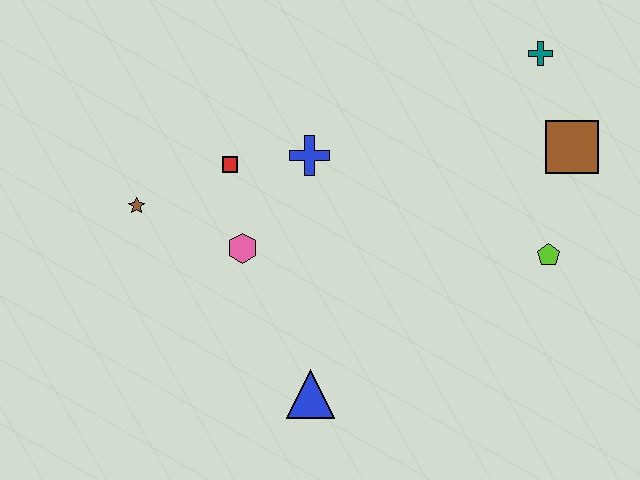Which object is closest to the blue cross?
The red square is closest to the blue cross.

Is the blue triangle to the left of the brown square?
Yes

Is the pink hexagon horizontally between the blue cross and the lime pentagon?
No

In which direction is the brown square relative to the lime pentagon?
The brown square is above the lime pentagon.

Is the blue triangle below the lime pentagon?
Yes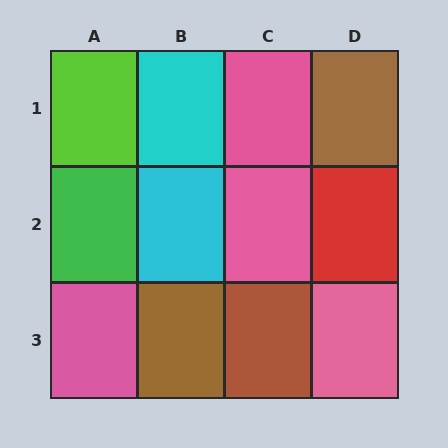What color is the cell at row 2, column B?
Cyan.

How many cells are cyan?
2 cells are cyan.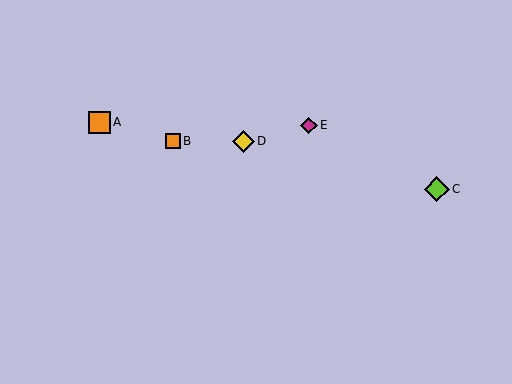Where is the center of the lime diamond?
The center of the lime diamond is at (437, 189).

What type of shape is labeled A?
Shape A is an orange square.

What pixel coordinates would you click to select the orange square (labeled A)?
Click at (100, 122) to select the orange square A.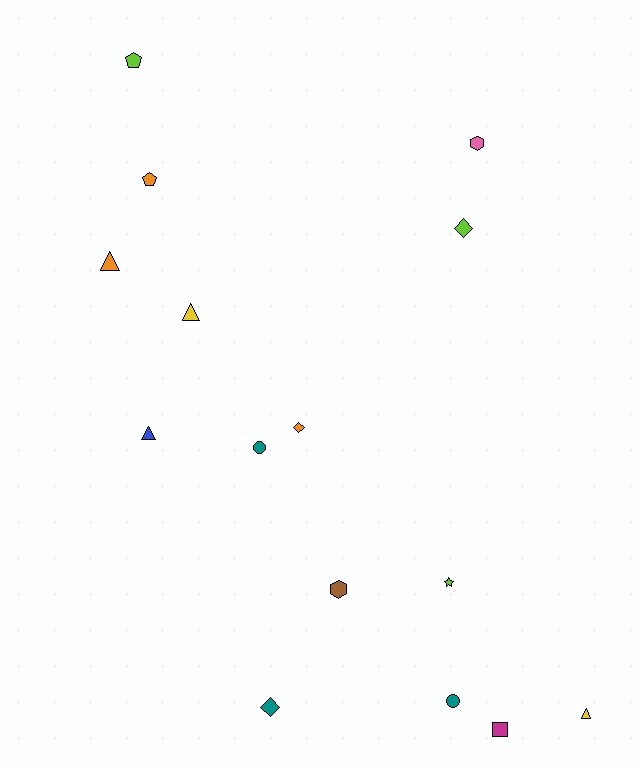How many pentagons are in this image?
There are 2 pentagons.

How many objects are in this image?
There are 15 objects.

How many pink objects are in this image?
There is 1 pink object.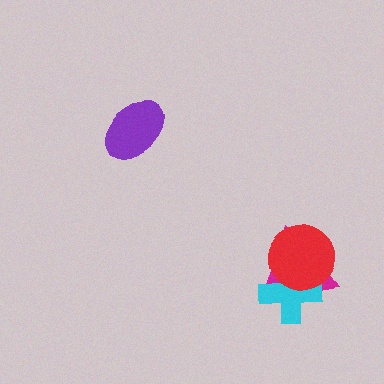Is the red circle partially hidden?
No, no other shape covers it.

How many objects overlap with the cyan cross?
2 objects overlap with the cyan cross.